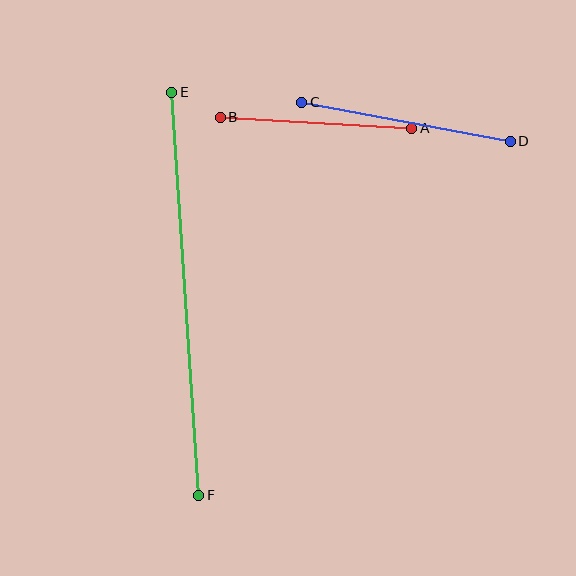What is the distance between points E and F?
The distance is approximately 404 pixels.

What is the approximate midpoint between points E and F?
The midpoint is at approximately (185, 294) pixels.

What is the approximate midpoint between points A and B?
The midpoint is at approximately (316, 123) pixels.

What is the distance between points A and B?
The distance is approximately 192 pixels.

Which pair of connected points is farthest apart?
Points E and F are farthest apart.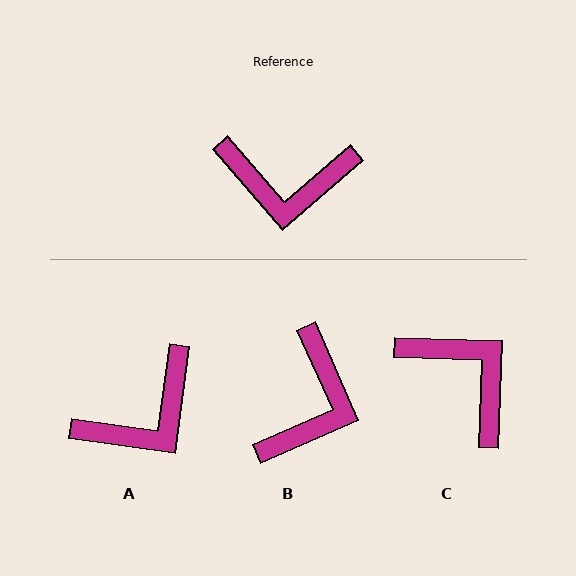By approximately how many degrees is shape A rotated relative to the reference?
Approximately 42 degrees counter-clockwise.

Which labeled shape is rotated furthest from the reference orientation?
C, about 137 degrees away.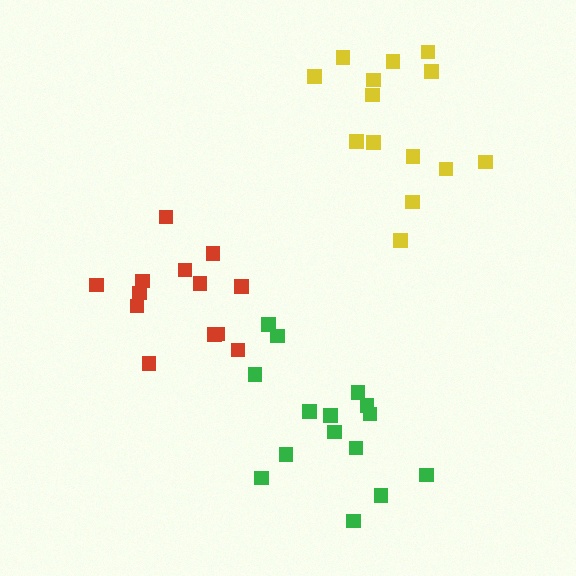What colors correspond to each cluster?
The clusters are colored: green, yellow, red.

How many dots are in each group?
Group 1: 15 dots, Group 2: 14 dots, Group 3: 13 dots (42 total).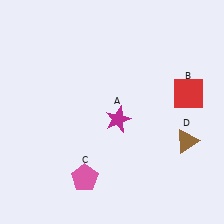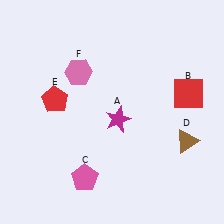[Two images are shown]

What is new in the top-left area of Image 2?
A red pentagon (E) was added in the top-left area of Image 2.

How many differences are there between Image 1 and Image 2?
There are 2 differences between the two images.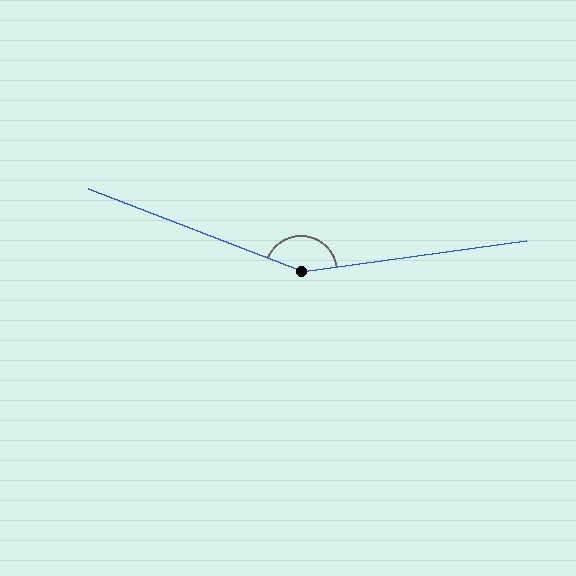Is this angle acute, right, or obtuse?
It is obtuse.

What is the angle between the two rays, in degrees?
Approximately 151 degrees.